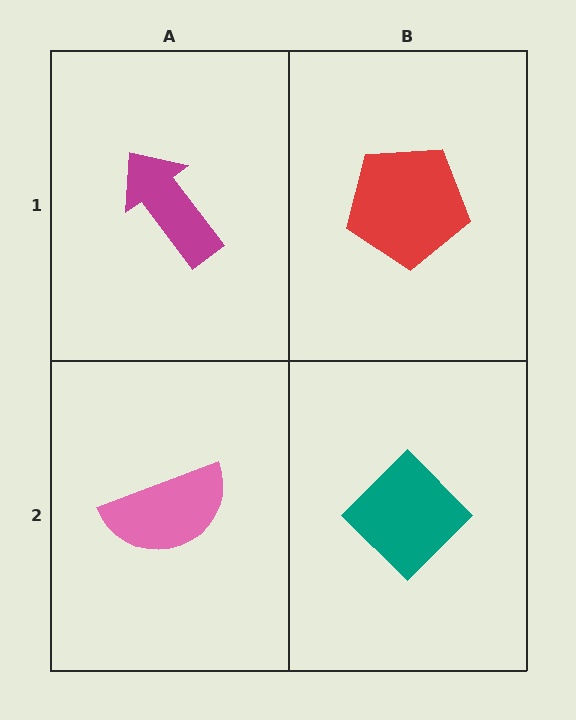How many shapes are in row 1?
2 shapes.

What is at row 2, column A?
A pink semicircle.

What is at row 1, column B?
A red pentagon.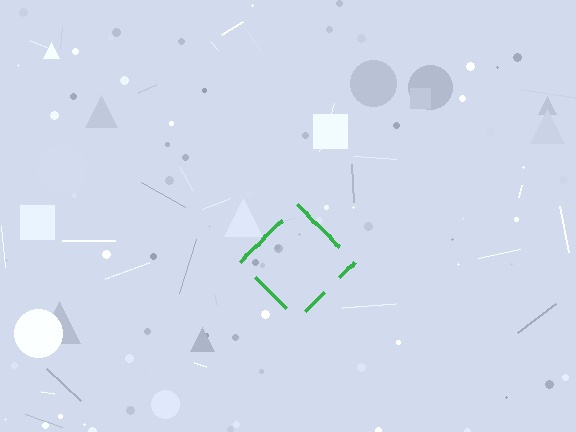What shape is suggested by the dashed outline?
The dashed outline suggests a diamond.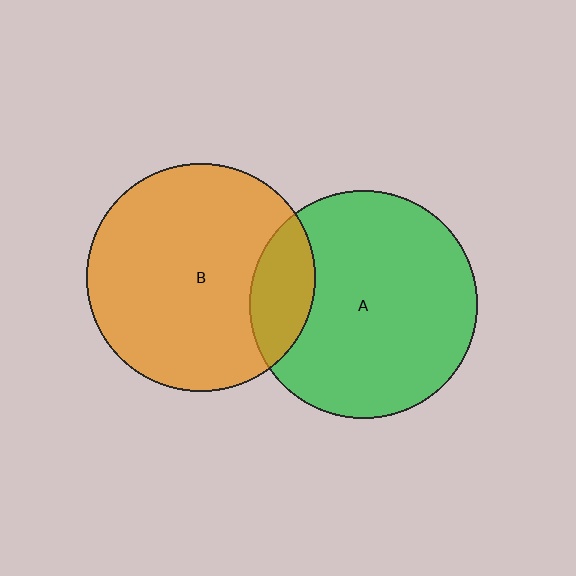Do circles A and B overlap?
Yes.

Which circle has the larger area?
Circle B (orange).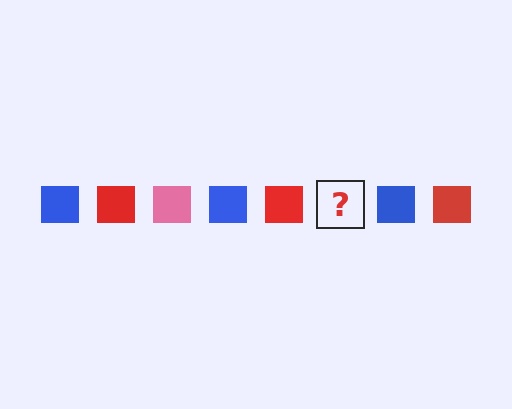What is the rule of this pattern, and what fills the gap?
The rule is that the pattern cycles through blue, red, pink squares. The gap should be filled with a pink square.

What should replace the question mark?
The question mark should be replaced with a pink square.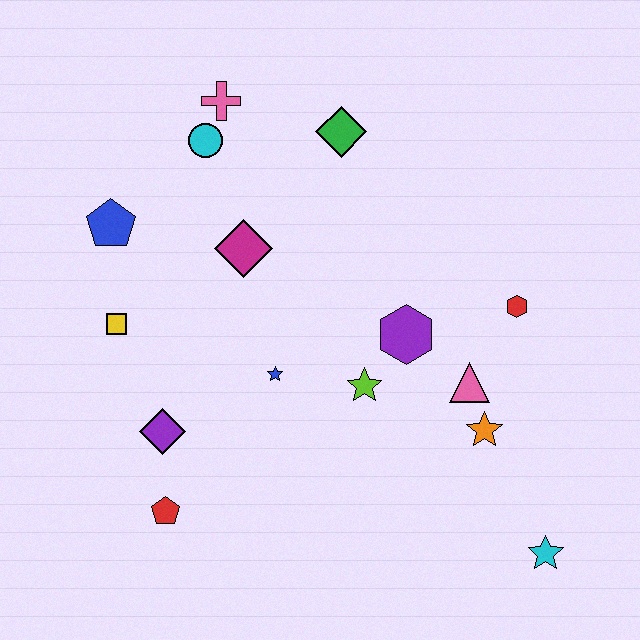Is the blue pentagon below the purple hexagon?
No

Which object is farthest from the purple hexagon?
The blue pentagon is farthest from the purple hexagon.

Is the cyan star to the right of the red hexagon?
Yes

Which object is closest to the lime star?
The purple hexagon is closest to the lime star.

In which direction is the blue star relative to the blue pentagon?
The blue star is to the right of the blue pentagon.